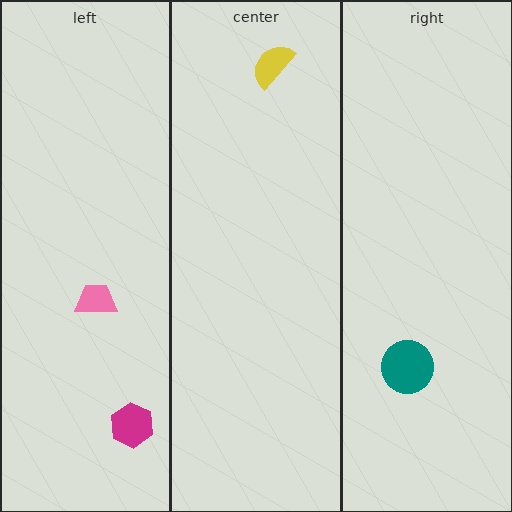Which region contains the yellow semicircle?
The center region.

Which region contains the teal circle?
The right region.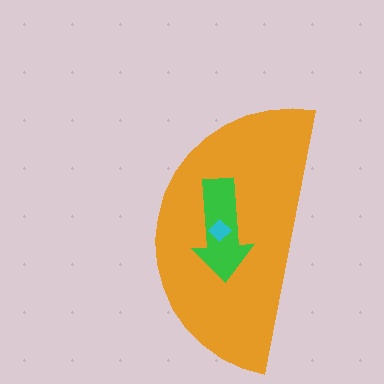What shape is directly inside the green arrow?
The cyan diamond.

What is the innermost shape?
The cyan diamond.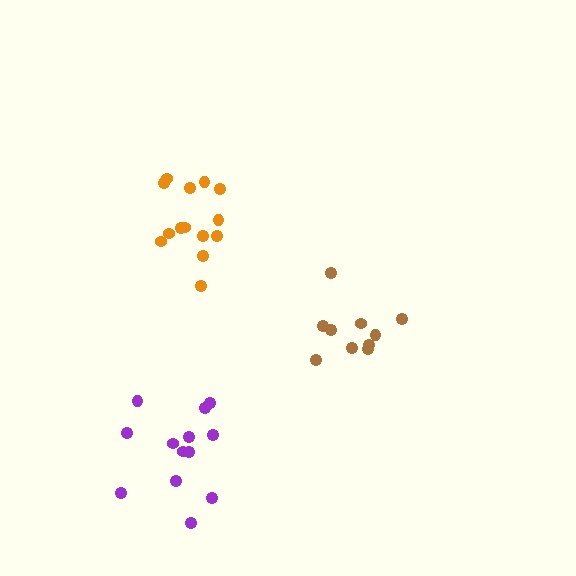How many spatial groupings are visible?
There are 3 spatial groupings.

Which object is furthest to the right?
The brown cluster is rightmost.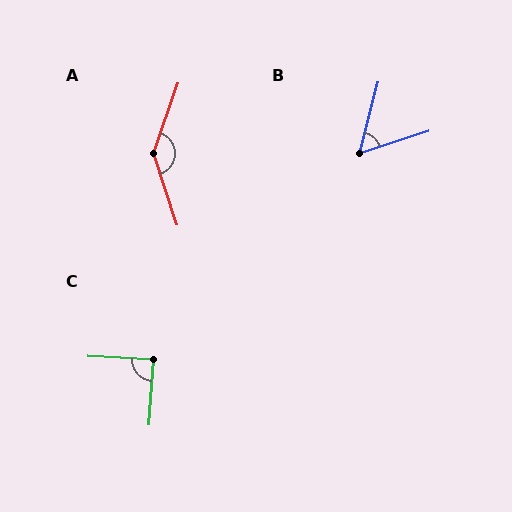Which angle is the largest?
A, at approximately 142 degrees.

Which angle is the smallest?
B, at approximately 57 degrees.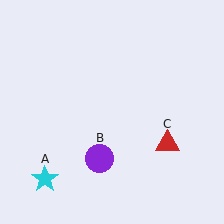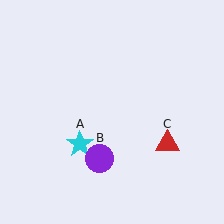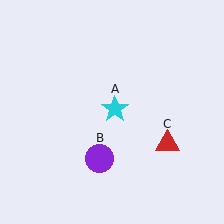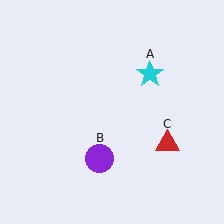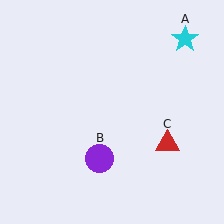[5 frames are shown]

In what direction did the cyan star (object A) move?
The cyan star (object A) moved up and to the right.